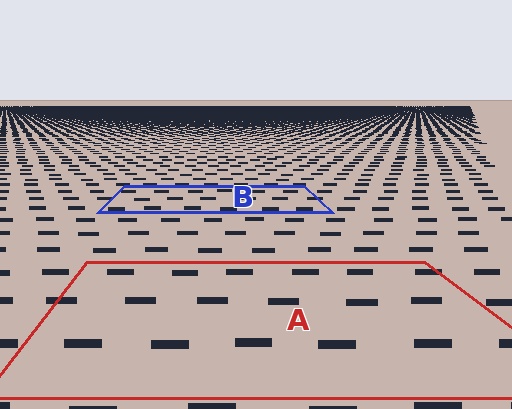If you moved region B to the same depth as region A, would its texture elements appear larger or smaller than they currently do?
They would appear larger. At a closer depth, the same texture elements are projected at a bigger on-screen size.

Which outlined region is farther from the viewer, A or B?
Region B is farther from the viewer — the texture elements inside it appear smaller and more densely packed.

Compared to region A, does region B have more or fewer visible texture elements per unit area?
Region B has more texture elements per unit area — they are packed more densely because it is farther away.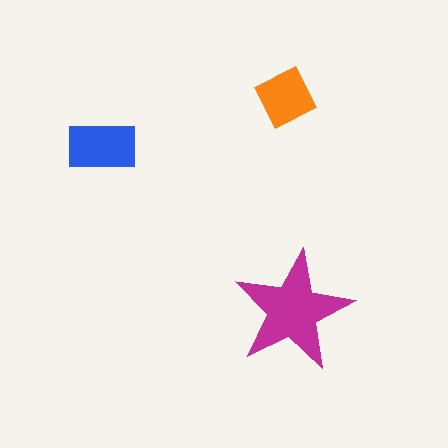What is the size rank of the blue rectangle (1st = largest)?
2nd.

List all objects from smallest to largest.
The orange square, the blue rectangle, the magenta star.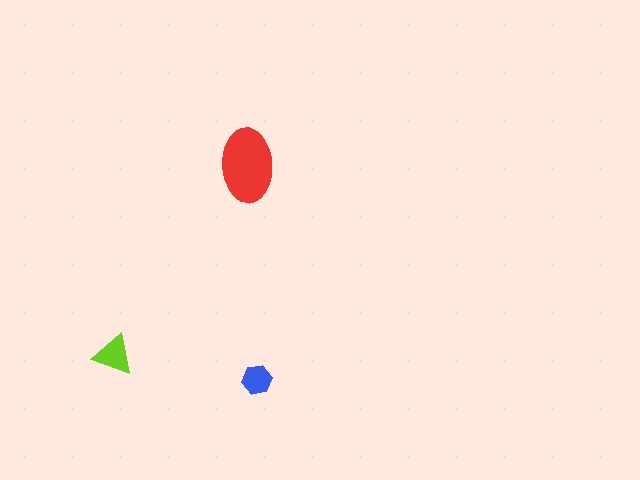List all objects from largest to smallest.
The red ellipse, the lime triangle, the blue hexagon.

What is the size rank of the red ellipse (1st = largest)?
1st.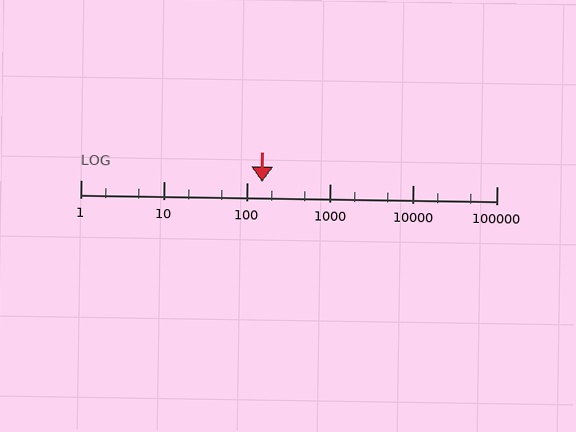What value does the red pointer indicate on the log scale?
The pointer indicates approximately 150.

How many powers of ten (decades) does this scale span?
The scale spans 5 decades, from 1 to 100000.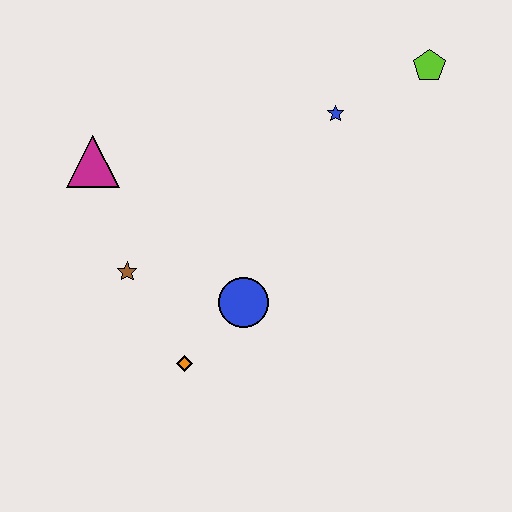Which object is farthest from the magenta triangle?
The lime pentagon is farthest from the magenta triangle.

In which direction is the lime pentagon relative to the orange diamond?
The lime pentagon is above the orange diamond.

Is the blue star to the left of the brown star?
No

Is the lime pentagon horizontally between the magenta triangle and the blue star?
No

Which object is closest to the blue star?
The lime pentagon is closest to the blue star.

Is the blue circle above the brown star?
No